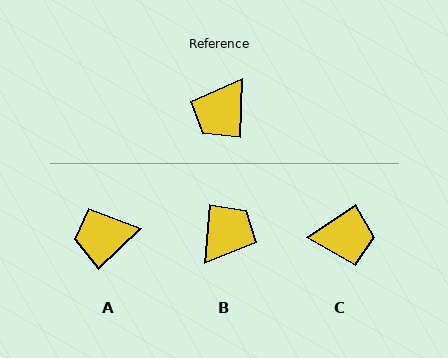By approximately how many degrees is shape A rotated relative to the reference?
Approximately 45 degrees clockwise.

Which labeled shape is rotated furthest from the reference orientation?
B, about 177 degrees away.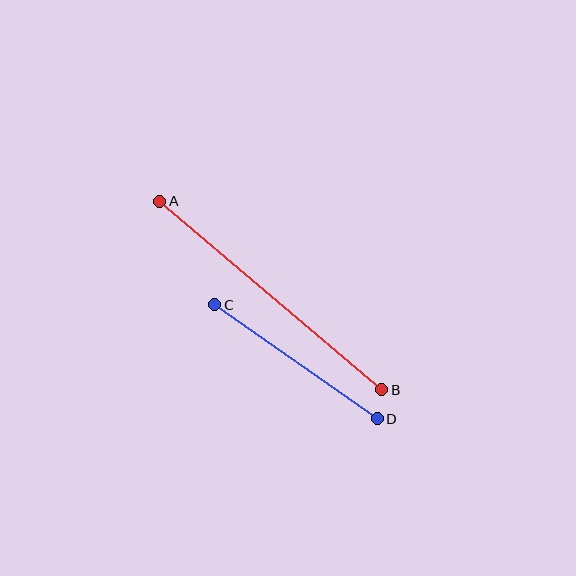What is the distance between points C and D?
The distance is approximately 198 pixels.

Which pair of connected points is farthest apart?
Points A and B are farthest apart.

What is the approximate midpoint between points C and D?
The midpoint is at approximately (296, 362) pixels.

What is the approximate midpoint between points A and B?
The midpoint is at approximately (271, 296) pixels.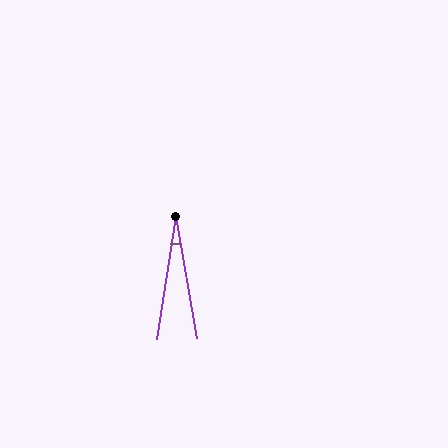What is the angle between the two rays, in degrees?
Approximately 19 degrees.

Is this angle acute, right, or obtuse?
It is acute.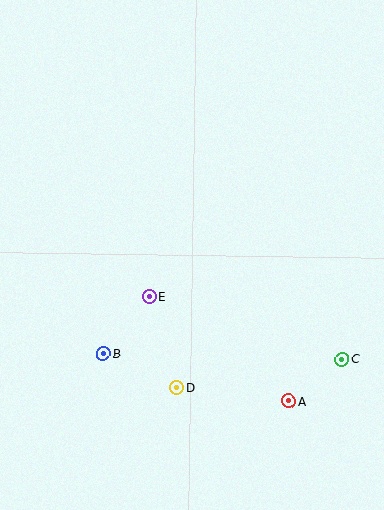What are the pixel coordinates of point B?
Point B is at (103, 354).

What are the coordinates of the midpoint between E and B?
The midpoint between E and B is at (126, 325).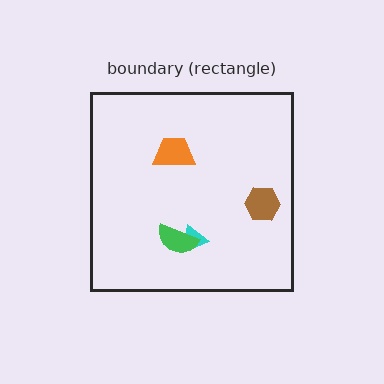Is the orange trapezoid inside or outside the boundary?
Inside.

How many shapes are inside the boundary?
4 inside, 0 outside.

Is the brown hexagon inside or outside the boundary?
Inside.